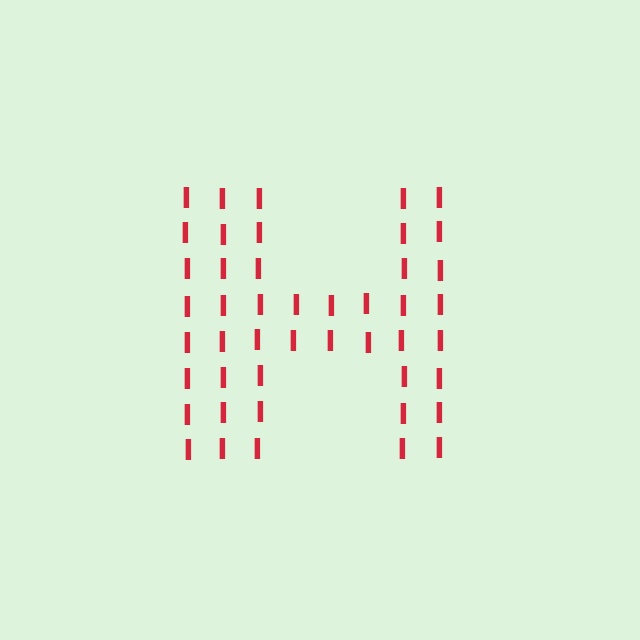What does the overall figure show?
The overall figure shows the letter H.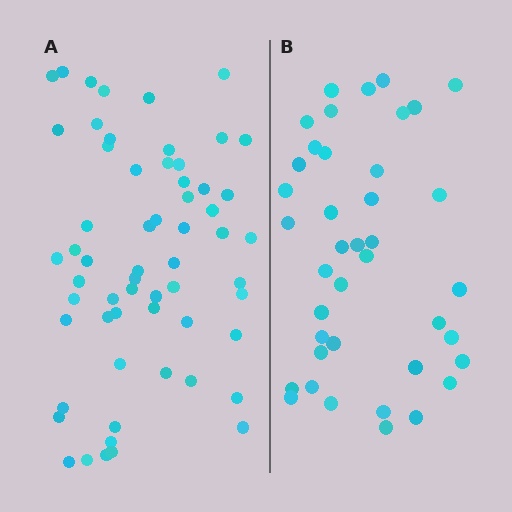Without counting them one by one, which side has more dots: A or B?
Region A (the left region) has more dots.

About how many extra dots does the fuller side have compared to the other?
Region A has approximately 20 more dots than region B.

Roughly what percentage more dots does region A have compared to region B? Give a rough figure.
About 50% more.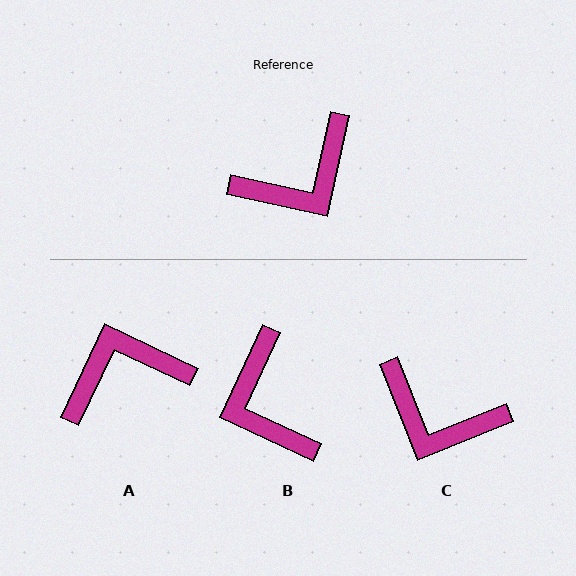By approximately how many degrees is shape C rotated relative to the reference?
Approximately 56 degrees clockwise.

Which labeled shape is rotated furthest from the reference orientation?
A, about 167 degrees away.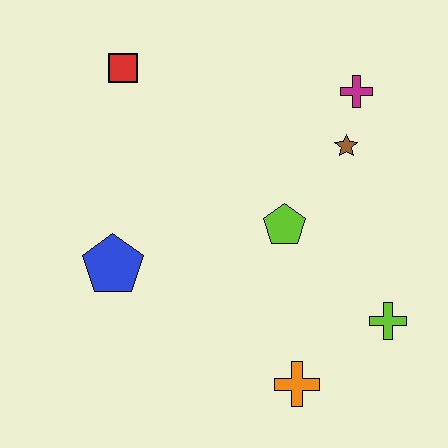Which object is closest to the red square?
The blue pentagon is closest to the red square.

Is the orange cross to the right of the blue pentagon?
Yes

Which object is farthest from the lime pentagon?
The red square is farthest from the lime pentagon.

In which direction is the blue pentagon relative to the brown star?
The blue pentagon is to the left of the brown star.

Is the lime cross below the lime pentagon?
Yes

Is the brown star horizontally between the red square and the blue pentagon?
No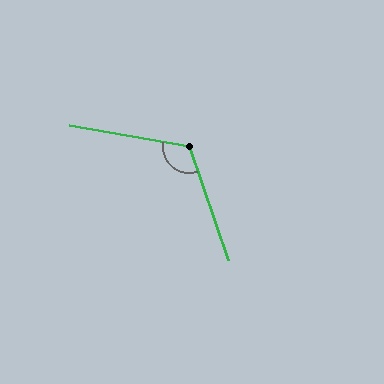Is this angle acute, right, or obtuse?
It is obtuse.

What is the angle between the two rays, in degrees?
Approximately 119 degrees.